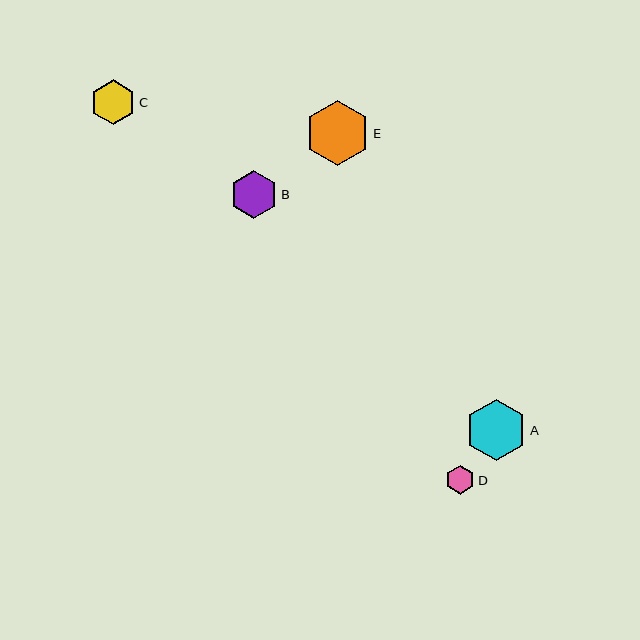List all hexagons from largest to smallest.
From largest to smallest: E, A, B, C, D.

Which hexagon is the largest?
Hexagon E is the largest with a size of approximately 65 pixels.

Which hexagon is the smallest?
Hexagon D is the smallest with a size of approximately 29 pixels.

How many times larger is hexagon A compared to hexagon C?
Hexagon A is approximately 1.4 times the size of hexagon C.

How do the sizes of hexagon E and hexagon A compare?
Hexagon E and hexagon A are approximately the same size.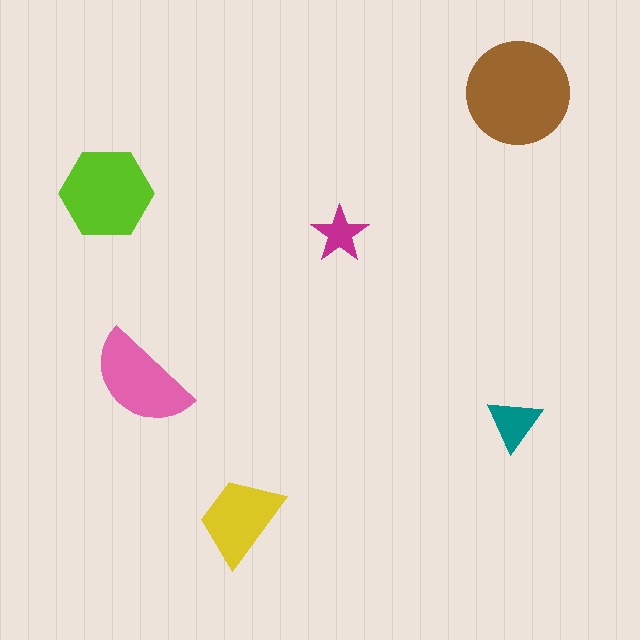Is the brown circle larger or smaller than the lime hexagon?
Larger.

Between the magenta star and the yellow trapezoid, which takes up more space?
The yellow trapezoid.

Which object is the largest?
The brown circle.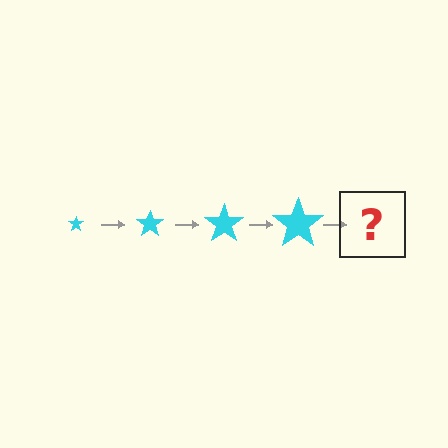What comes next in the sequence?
The next element should be a cyan star, larger than the previous one.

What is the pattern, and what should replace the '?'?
The pattern is that the star gets progressively larger each step. The '?' should be a cyan star, larger than the previous one.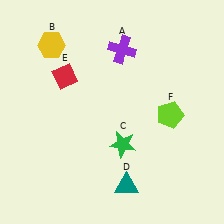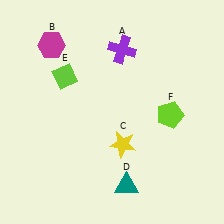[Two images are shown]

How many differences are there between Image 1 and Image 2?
There are 3 differences between the two images.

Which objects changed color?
B changed from yellow to magenta. C changed from green to yellow. E changed from red to lime.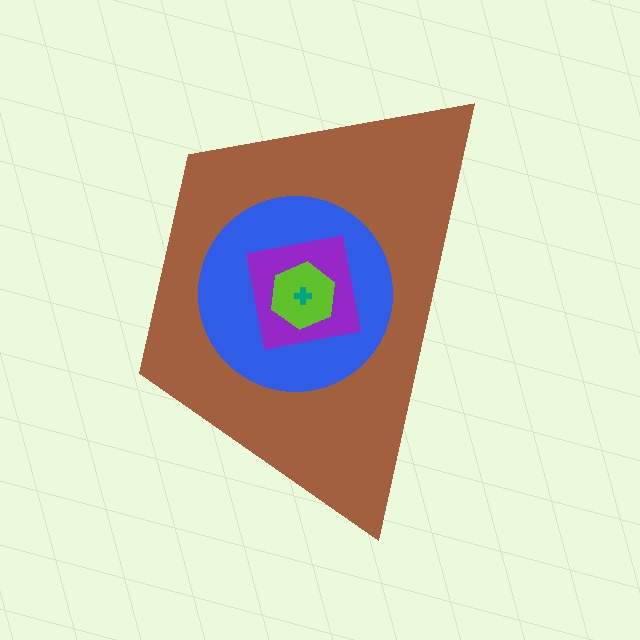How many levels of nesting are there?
5.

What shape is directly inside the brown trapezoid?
The blue circle.